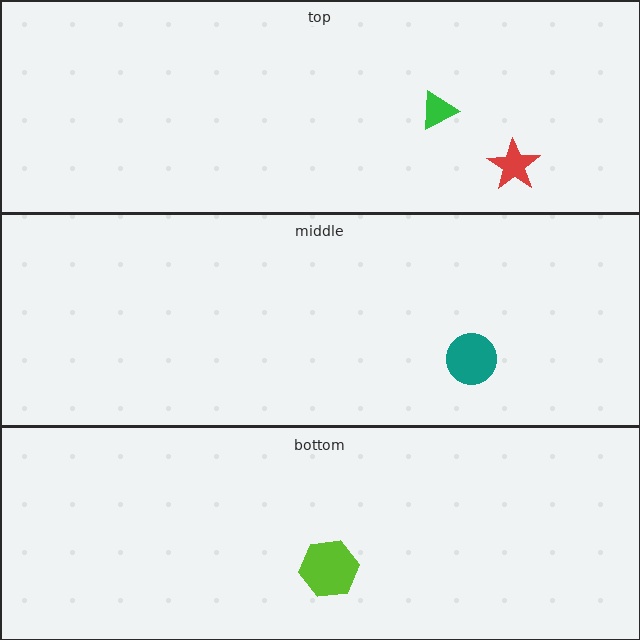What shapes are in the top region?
The green triangle, the red star.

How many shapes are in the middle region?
1.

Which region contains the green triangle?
The top region.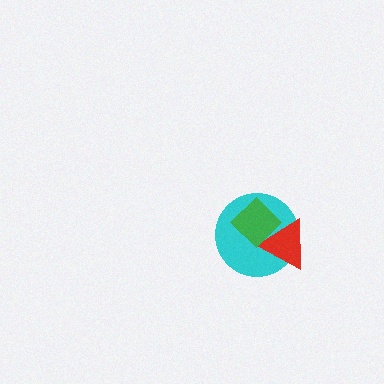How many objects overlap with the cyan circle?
2 objects overlap with the cyan circle.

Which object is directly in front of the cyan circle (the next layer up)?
The red triangle is directly in front of the cyan circle.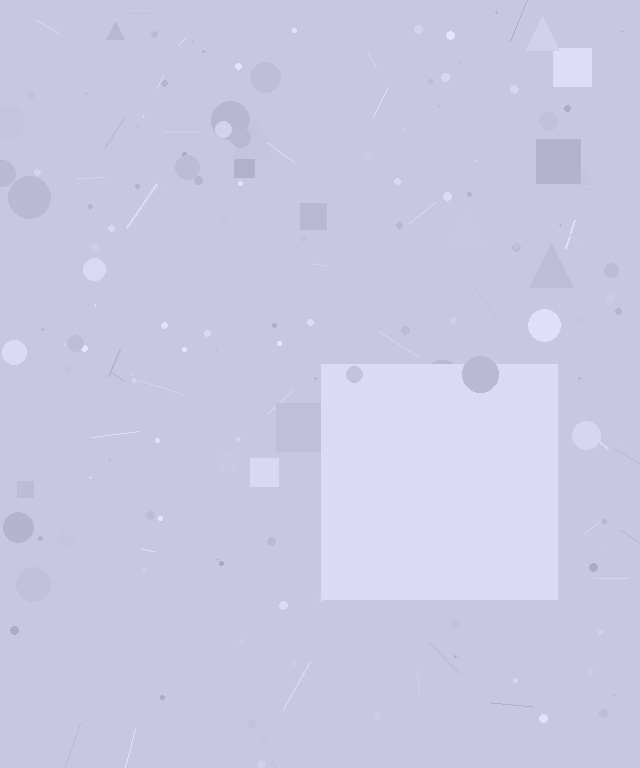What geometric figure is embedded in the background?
A square is embedded in the background.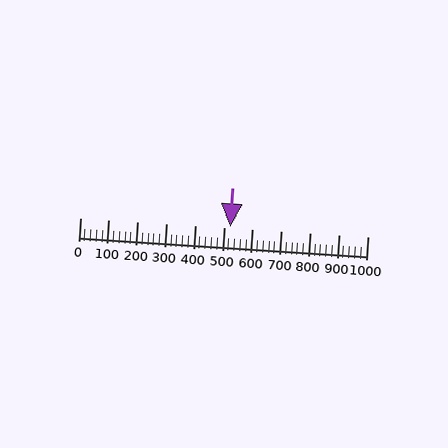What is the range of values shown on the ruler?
The ruler shows values from 0 to 1000.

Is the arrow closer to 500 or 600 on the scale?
The arrow is closer to 500.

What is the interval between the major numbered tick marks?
The major tick marks are spaced 100 units apart.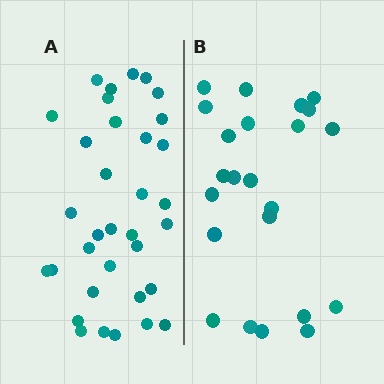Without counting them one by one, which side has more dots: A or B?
Region A (the left region) has more dots.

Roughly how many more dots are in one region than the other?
Region A has roughly 12 or so more dots than region B.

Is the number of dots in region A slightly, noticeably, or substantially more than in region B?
Region A has substantially more. The ratio is roughly 1.5 to 1.